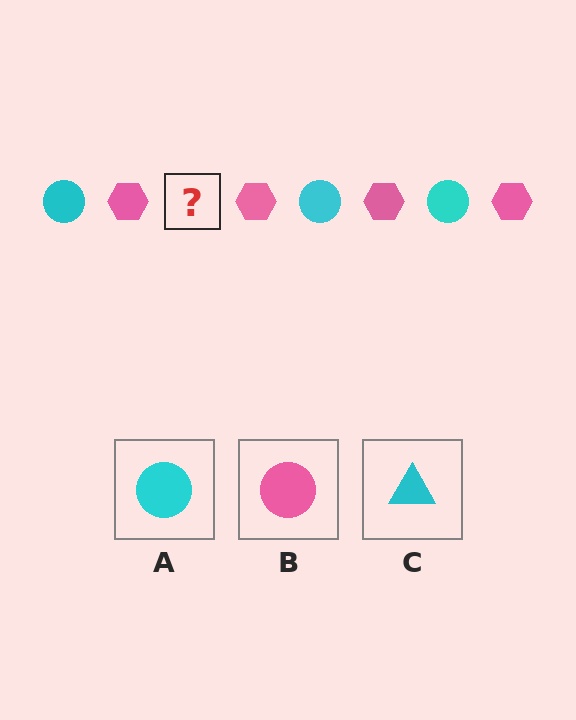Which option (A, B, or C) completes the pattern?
A.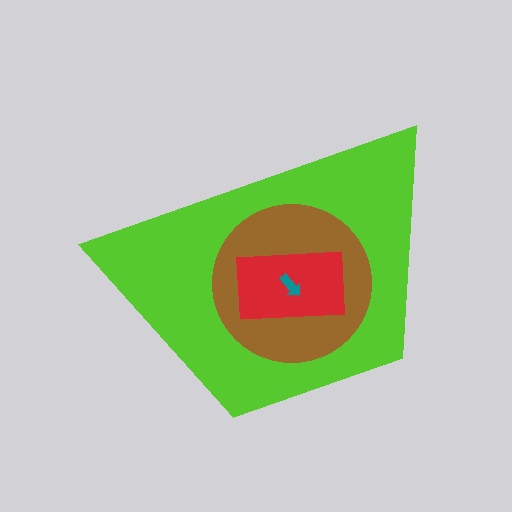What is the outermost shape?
The lime trapezoid.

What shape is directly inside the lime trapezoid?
The brown circle.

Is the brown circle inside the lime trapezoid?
Yes.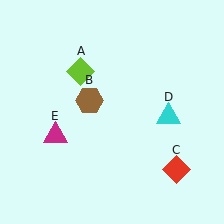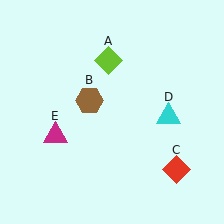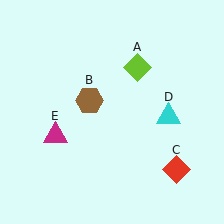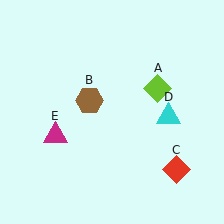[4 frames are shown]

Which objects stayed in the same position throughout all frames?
Brown hexagon (object B) and red diamond (object C) and cyan triangle (object D) and magenta triangle (object E) remained stationary.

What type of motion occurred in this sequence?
The lime diamond (object A) rotated clockwise around the center of the scene.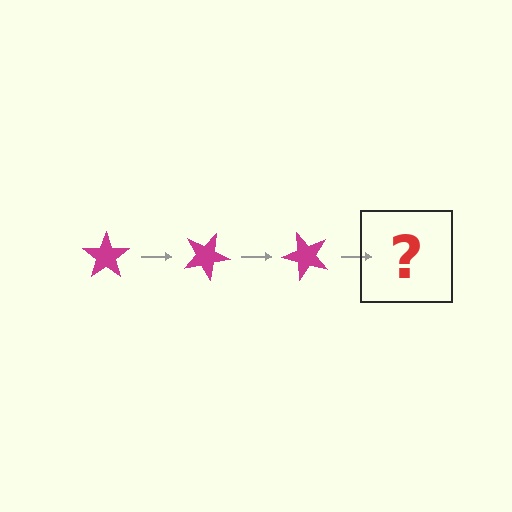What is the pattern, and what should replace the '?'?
The pattern is that the star rotates 25 degrees each step. The '?' should be a magenta star rotated 75 degrees.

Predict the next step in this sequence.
The next step is a magenta star rotated 75 degrees.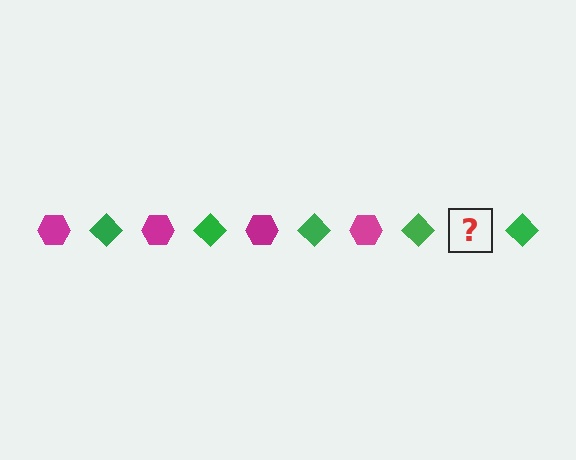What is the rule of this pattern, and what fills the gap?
The rule is that the pattern alternates between magenta hexagon and green diamond. The gap should be filled with a magenta hexagon.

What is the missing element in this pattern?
The missing element is a magenta hexagon.